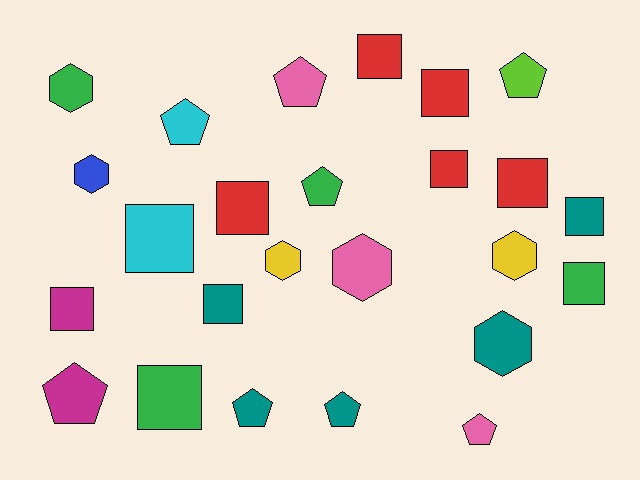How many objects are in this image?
There are 25 objects.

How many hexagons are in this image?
There are 6 hexagons.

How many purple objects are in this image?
There are no purple objects.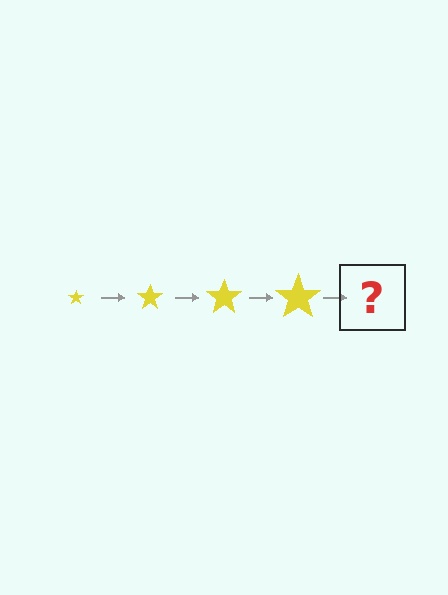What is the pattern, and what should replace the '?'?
The pattern is that the star gets progressively larger each step. The '?' should be a yellow star, larger than the previous one.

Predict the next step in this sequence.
The next step is a yellow star, larger than the previous one.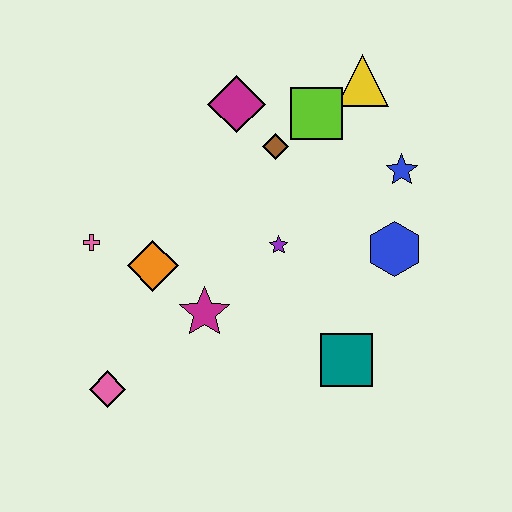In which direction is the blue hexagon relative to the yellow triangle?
The blue hexagon is below the yellow triangle.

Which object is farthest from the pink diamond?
The yellow triangle is farthest from the pink diamond.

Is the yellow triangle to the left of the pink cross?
No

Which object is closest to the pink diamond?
The magenta star is closest to the pink diamond.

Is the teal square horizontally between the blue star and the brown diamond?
Yes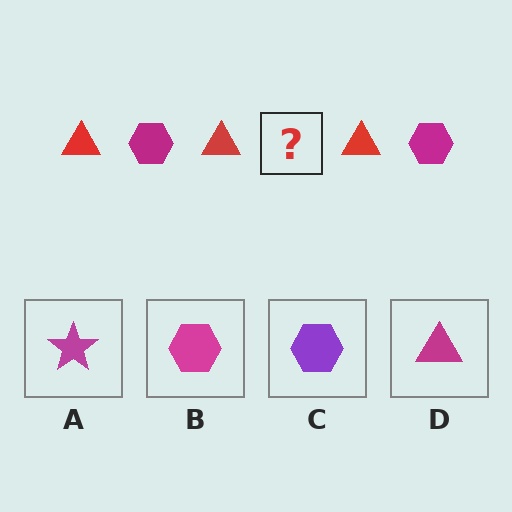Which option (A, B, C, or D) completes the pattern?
B.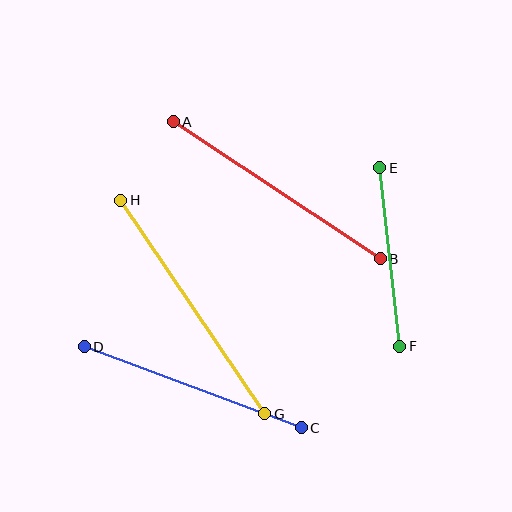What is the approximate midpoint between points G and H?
The midpoint is at approximately (193, 307) pixels.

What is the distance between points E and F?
The distance is approximately 180 pixels.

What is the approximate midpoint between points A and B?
The midpoint is at approximately (277, 190) pixels.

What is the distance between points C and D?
The distance is approximately 232 pixels.